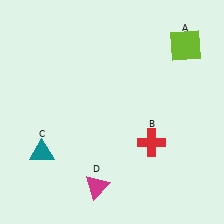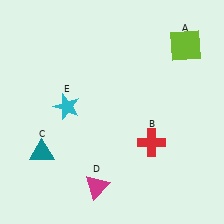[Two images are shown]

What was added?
A cyan star (E) was added in Image 2.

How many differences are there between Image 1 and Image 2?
There is 1 difference between the two images.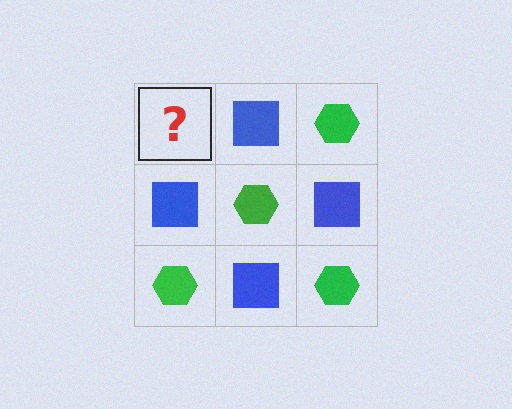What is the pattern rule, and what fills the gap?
The rule is that it alternates green hexagon and blue square in a checkerboard pattern. The gap should be filled with a green hexagon.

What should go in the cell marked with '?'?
The missing cell should contain a green hexagon.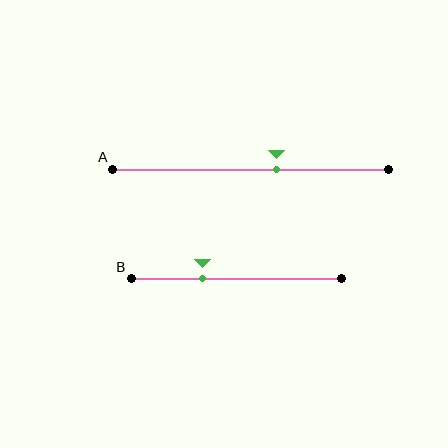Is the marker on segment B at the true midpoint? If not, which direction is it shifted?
No, the marker on segment B is shifted to the left by about 16% of the segment length.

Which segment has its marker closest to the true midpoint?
Segment A has its marker closest to the true midpoint.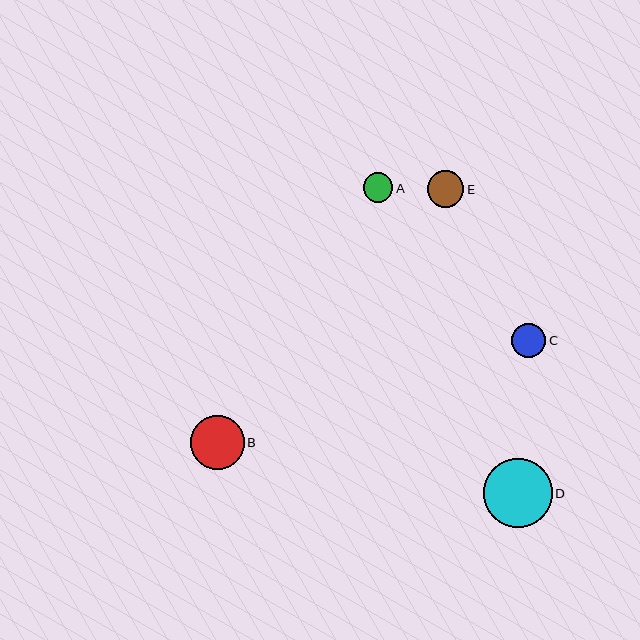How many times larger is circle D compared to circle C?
Circle D is approximately 2.0 times the size of circle C.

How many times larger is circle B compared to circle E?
Circle B is approximately 1.5 times the size of circle E.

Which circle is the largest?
Circle D is the largest with a size of approximately 69 pixels.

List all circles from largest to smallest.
From largest to smallest: D, B, E, C, A.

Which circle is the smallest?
Circle A is the smallest with a size of approximately 30 pixels.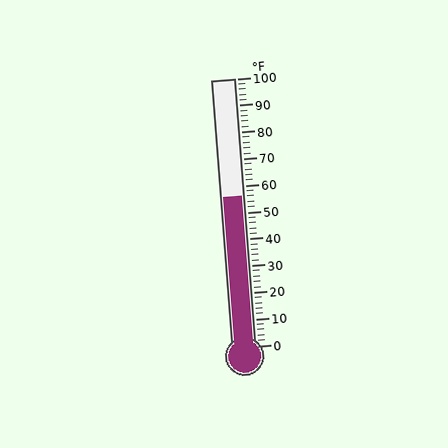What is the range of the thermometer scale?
The thermometer scale ranges from 0°F to 100°F.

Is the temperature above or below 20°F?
The temperature is above 20°F.